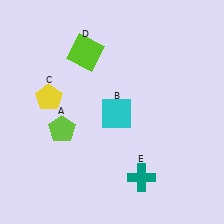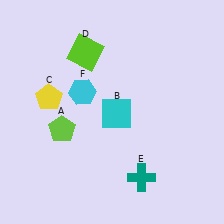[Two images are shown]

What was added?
A cyan hexagon (F) was added in Image 2.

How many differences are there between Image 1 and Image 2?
There is 1 difference between the two images.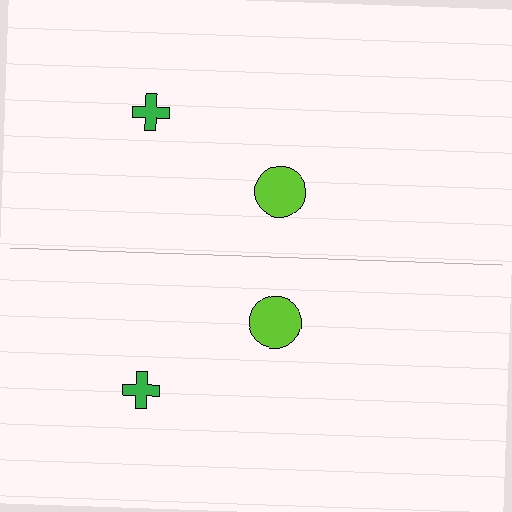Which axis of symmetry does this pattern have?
The pattern has a horizontal axis of symmetry running through the center of the image.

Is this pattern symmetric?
Yes, this pattern has bilateral (reflection) symmetry.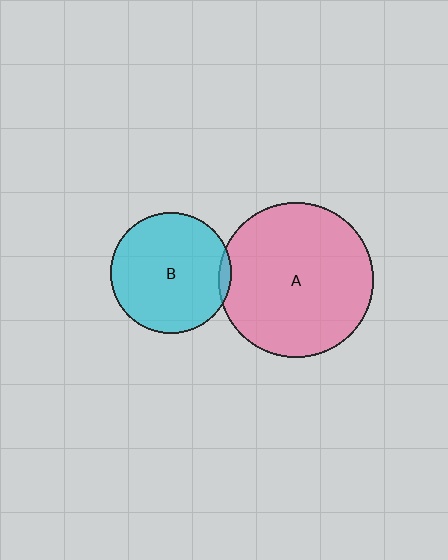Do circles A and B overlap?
Yes.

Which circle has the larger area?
Circle A (pink).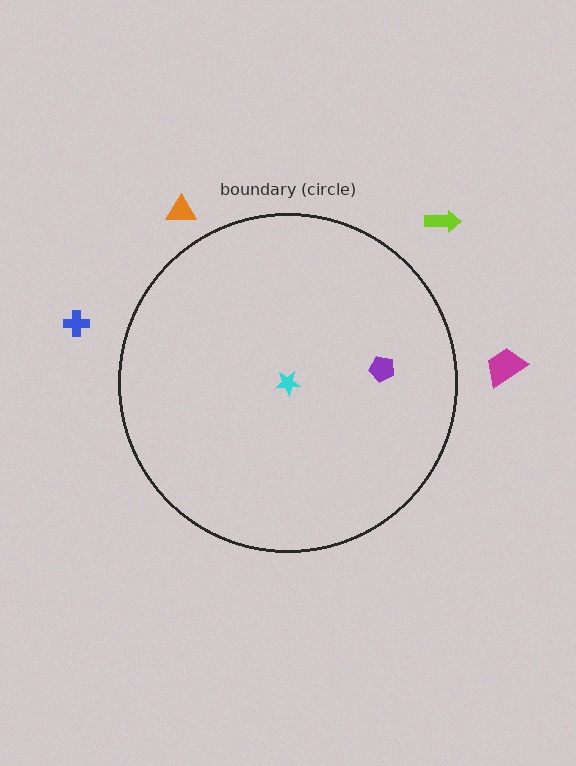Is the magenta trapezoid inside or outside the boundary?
Outside.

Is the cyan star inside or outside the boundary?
Inside.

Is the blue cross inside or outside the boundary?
Outside.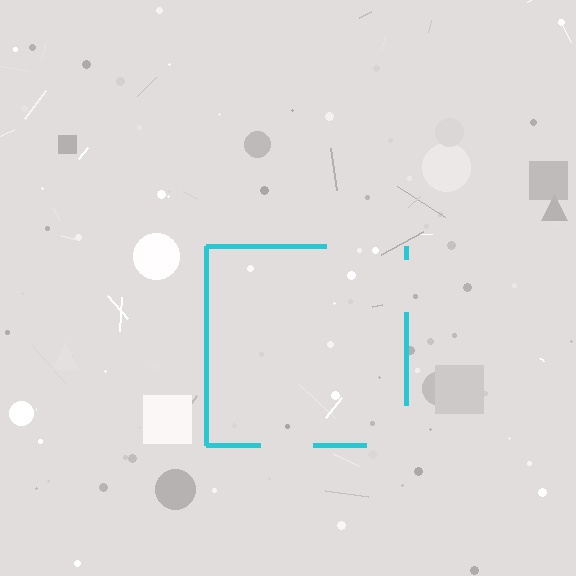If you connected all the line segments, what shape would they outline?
They would outline a square.